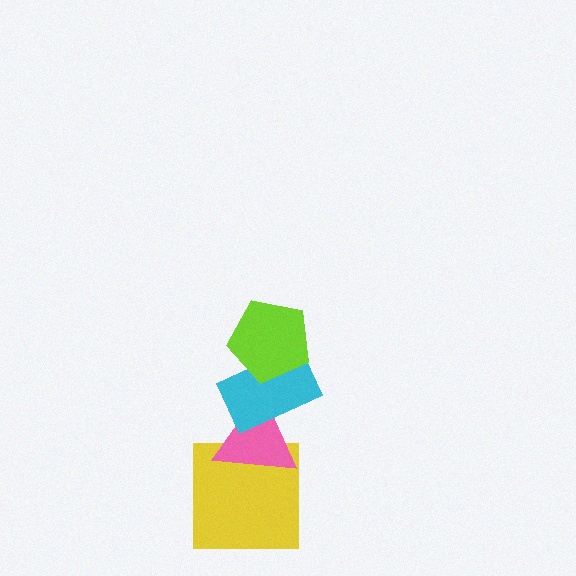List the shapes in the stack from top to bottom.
From top to bottom: the lime pentagon, the cyan rectangle, the pink triangle, the yellow square.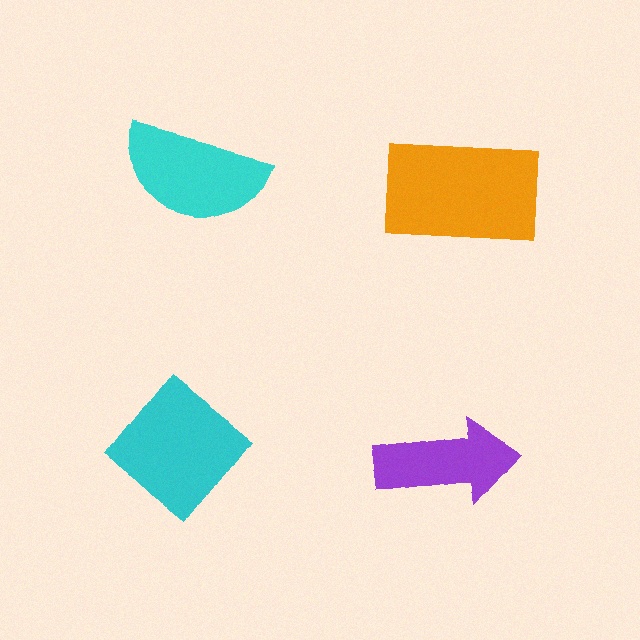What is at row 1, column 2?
An orange rectangle.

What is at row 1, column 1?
A cyan semicircle.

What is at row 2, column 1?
A cyan diamond.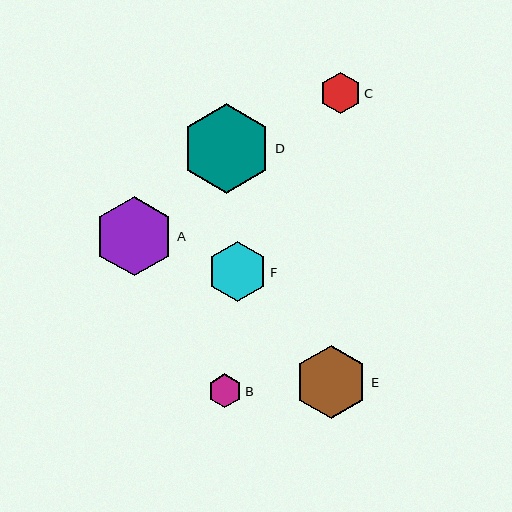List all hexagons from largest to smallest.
From largest to smallest: D, A, E, F, C, B.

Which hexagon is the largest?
Hexagon D is the largest with a size of approximately 90 pixels.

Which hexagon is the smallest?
Hexagon B is the smallest with a size of approximately 34 pixels.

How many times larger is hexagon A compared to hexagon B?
Hexagon A is approximately 2.3 times the size of hexagon B.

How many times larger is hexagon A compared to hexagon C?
Hexagon A is approximately 1.9 times the size of hexagon C.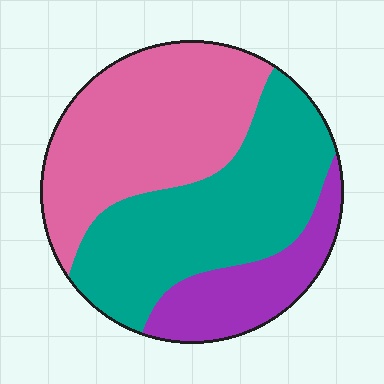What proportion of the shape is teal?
Teal covers about 40% of the shape.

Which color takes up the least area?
Purple, at roughly 20%.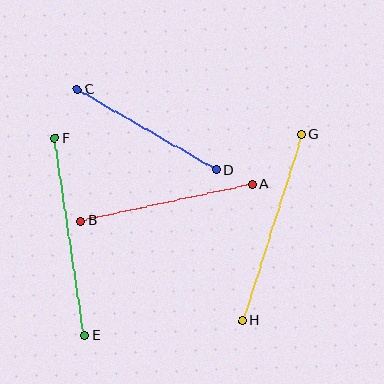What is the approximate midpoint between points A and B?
The midpoint is at approximately (166, 203) pixels.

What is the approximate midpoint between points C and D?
The midpoint is at approximately (147, 130) pixels.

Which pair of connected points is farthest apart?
Points E and F are farthest apart.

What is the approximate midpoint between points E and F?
The midpoint is at approximately (70, 237) pixels.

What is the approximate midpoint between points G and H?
The midpoint is at approximately (272, 228) pixels.